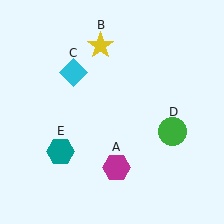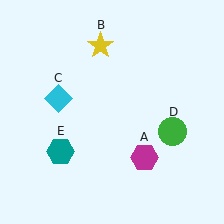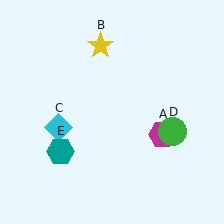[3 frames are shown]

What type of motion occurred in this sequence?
The magenta hexagon (object A), cyan diamond (object C) rotated counterclockwise around the center of the scene.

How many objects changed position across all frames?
2 objects changed position: magenta hexagon (object A), cyan diamond (object C).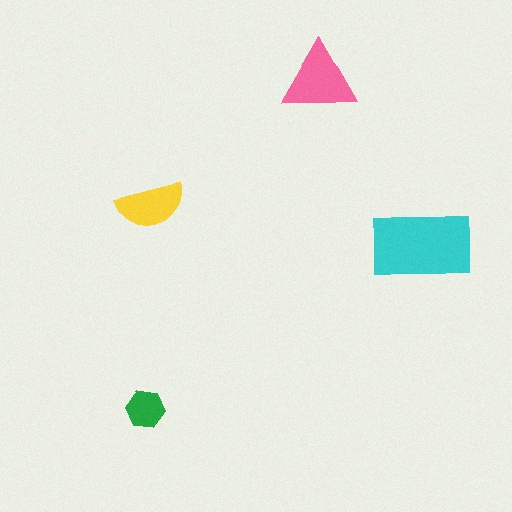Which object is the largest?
The cyan rectangle.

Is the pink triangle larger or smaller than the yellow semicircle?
Larger.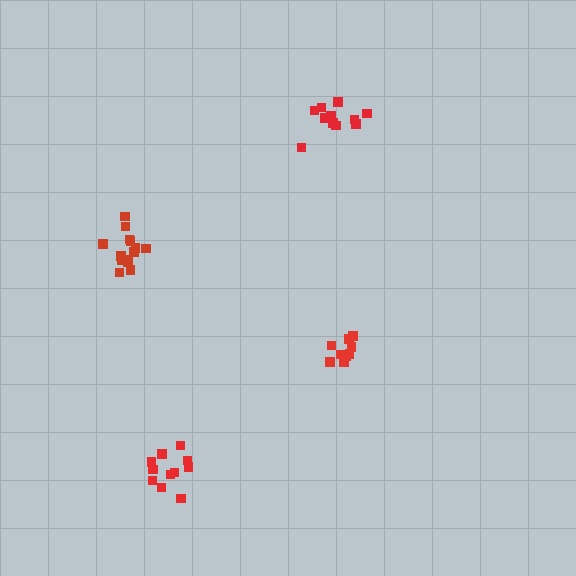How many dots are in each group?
Group 1: 11 dots, Group 2: 14 dots, Group 3: 9 dots, Group 4: 11 dots (45 total).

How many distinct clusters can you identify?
There are 4 distinct clusters.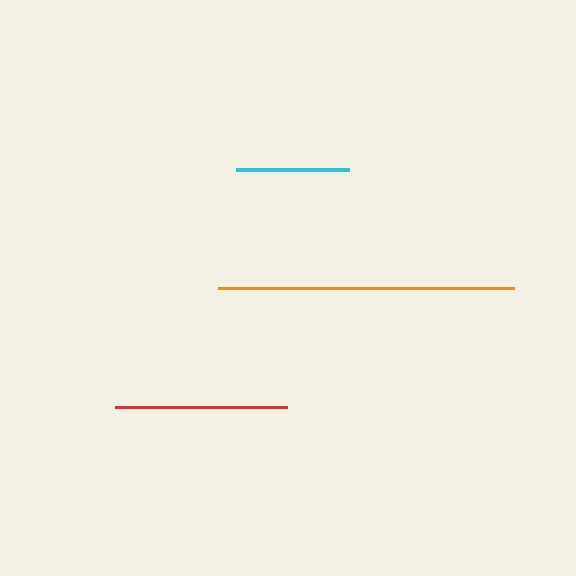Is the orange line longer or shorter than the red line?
The orange line is longer than the red line.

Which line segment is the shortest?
The cyan line is the shortest at approximately 113 pixels.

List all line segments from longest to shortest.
From longest to shortest: orange, red, cyan.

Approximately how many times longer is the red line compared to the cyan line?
The red line is approximately 1.5 times the length of the cyan line.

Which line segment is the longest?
The orange line is the longest at approximately 296 pixels.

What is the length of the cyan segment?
The cyan segment is approximately 113 pixels long.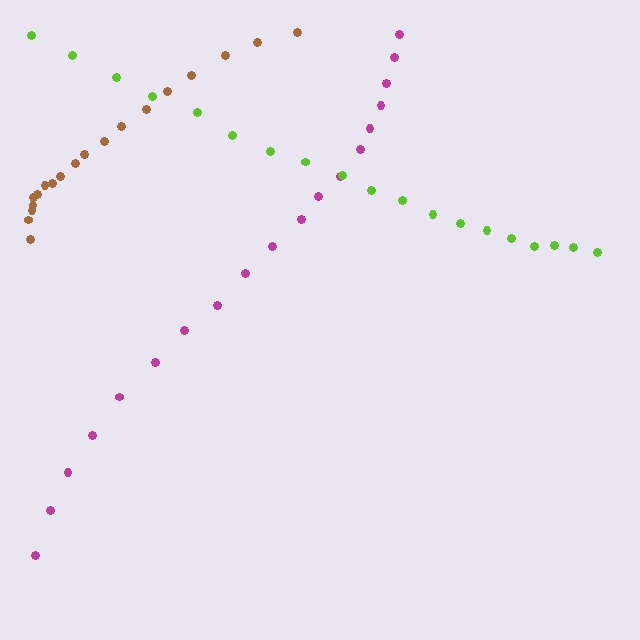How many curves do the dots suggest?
There are 3 distinct paths.